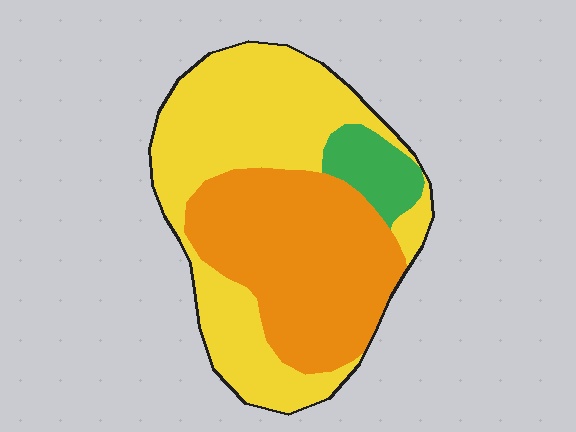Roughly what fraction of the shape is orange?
Orange covers about 40% of the shape.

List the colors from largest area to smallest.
From largest to smallest: yellow, orange, green.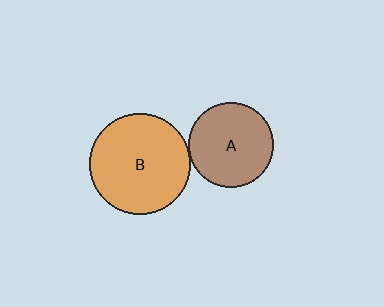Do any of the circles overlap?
No, none of the circles overlap.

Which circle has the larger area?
Circle B (orange).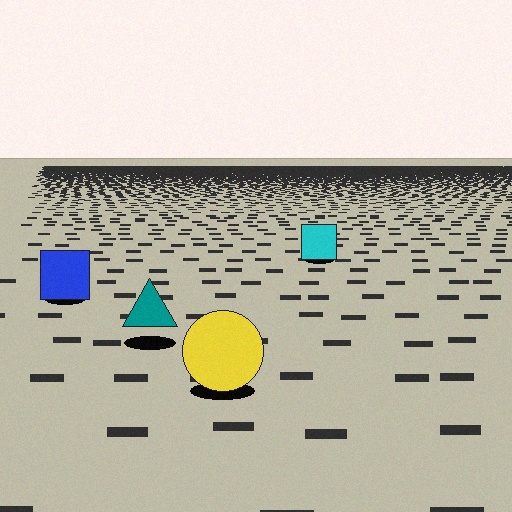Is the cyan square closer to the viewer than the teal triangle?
No. The teal triangle is closer — you can tell from the texture gradient: the ground texture is coarser near it.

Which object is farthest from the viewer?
The cyan square is farthest from the viewer. It appears smaller and the ground texture around it is denser.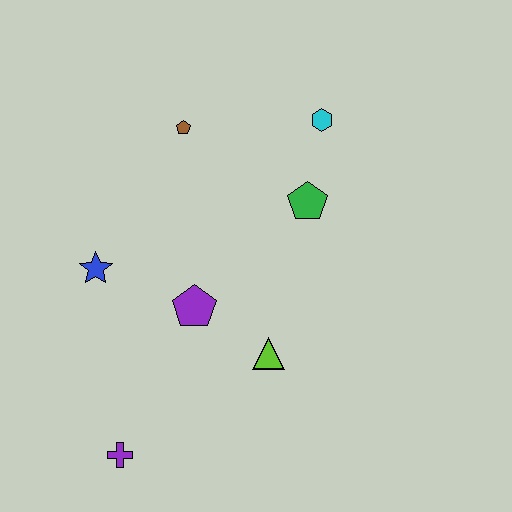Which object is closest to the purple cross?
The purple pentagon is closest to the purple cross.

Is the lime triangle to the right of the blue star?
Yes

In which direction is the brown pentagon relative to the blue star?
The brown pentagon is above the blue star.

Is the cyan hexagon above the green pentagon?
Yes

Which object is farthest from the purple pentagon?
The cyan hexagon is farthest from the purple pentagon.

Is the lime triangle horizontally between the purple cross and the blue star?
No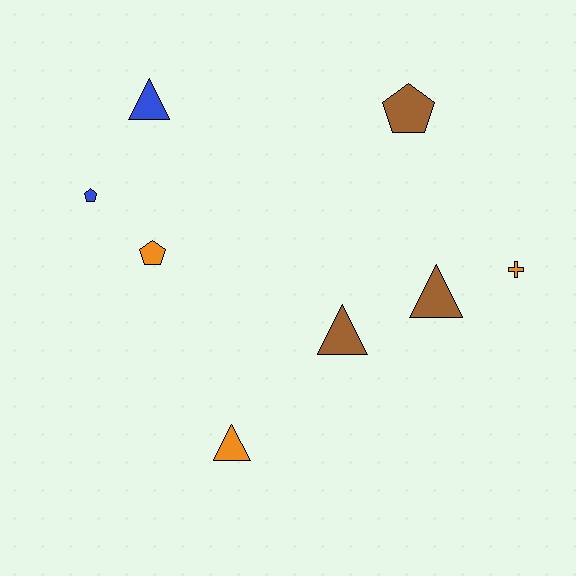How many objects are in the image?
There are 8 objects.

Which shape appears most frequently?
Triangle, with 4 objects.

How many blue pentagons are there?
There is 1 blue pentagon.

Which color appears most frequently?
Brown, with 3 objects.